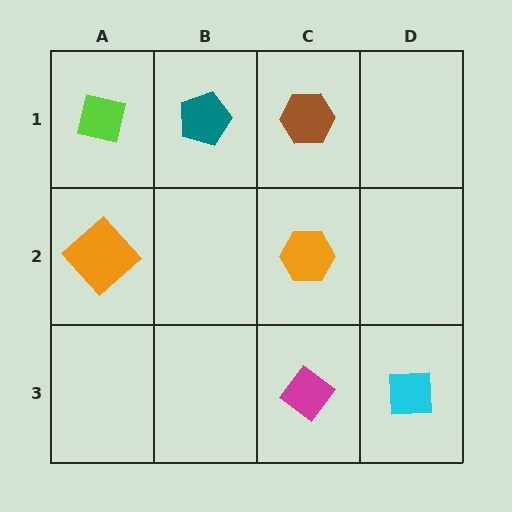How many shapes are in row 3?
2 shapes.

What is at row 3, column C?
A magenta diamond.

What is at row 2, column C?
An orange hexagon.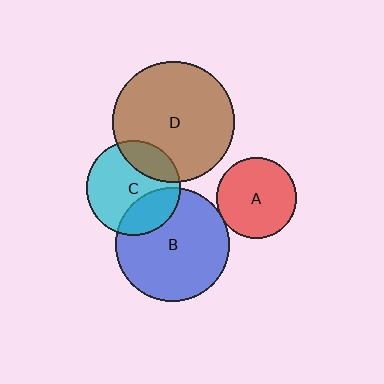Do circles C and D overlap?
Yes.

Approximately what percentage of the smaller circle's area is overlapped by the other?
Approximately 25%.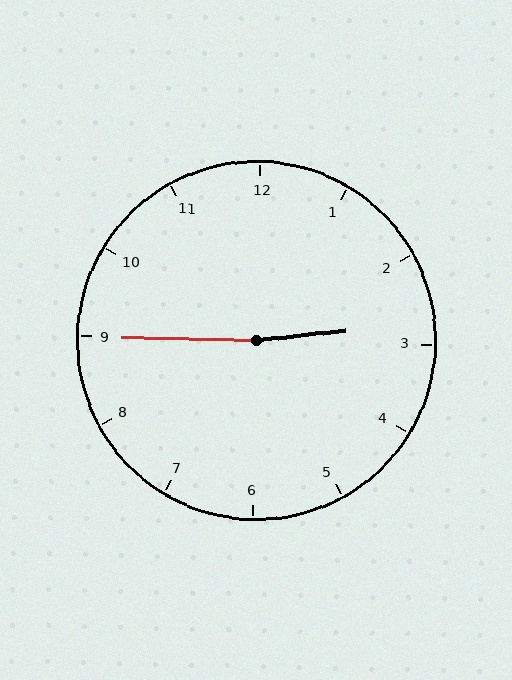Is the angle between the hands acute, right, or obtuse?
It is obtuse.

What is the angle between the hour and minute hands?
Approximately 172 degrees.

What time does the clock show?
2:45.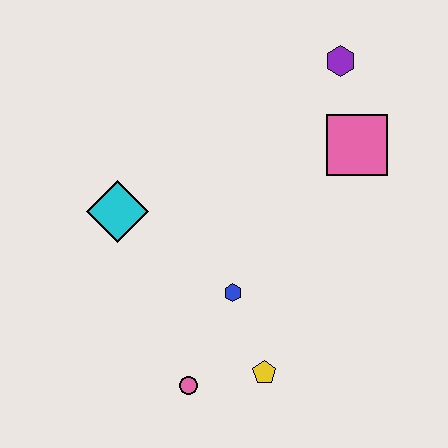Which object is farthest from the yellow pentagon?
The purple hexagon is farthest from the yellow pentagon.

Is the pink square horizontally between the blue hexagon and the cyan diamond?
No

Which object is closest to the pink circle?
The yellow pentagon is closest to the pink circle.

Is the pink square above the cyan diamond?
Yes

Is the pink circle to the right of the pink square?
No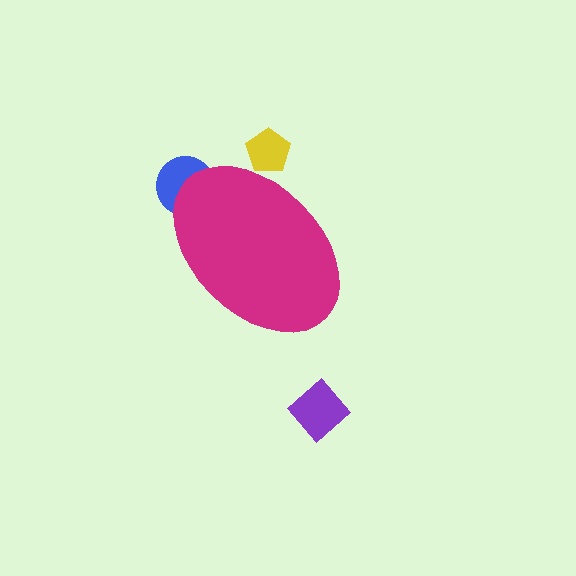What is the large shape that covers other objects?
A magenta ellipse.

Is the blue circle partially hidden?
Yes, the blue circle is partially hidden behind the magenta ellipse.